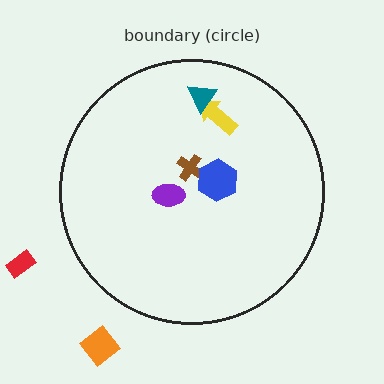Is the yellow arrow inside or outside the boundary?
Inside.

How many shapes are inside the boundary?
5 inside, 2 outside.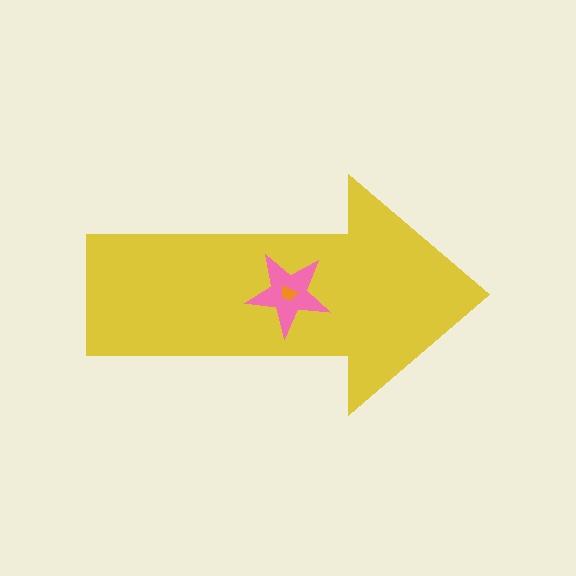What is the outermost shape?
The yellow arrow.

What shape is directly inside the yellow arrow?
The pink star.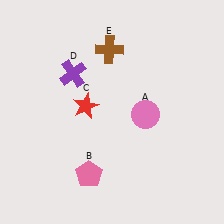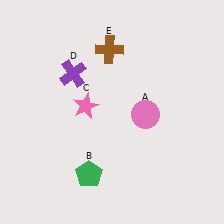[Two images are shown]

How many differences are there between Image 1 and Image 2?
There are 2 differences between the two images.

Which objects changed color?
B changed from pink to green. C changed from red to pink.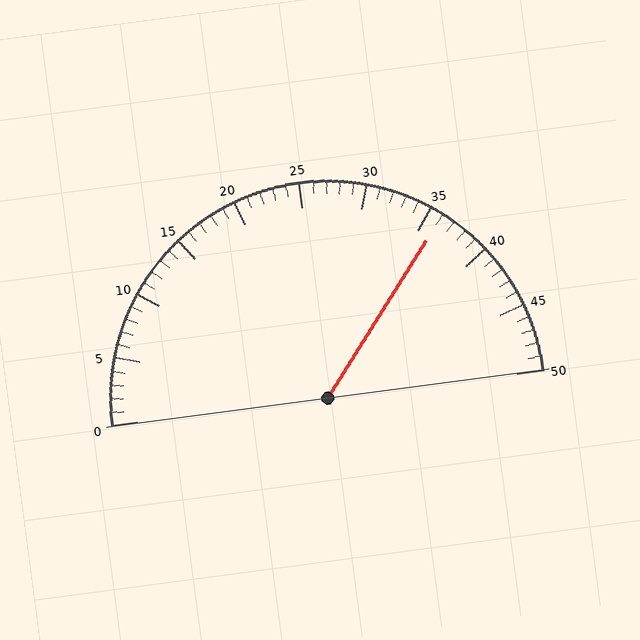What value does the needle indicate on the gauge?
The needle indicates approximately 36.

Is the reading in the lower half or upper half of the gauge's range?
The reading is in the upper half of the range (0 to 50).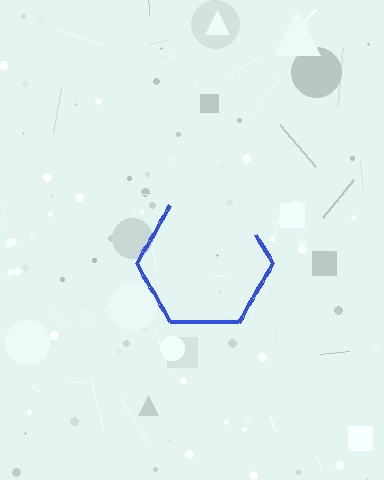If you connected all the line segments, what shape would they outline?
They would outline a hexagon.